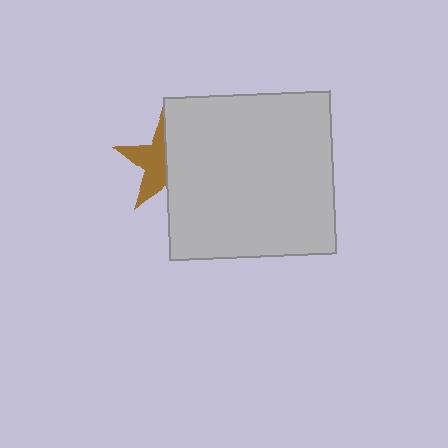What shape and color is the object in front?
The object in front is a light gray rectangle.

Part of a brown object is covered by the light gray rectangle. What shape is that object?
It is a star.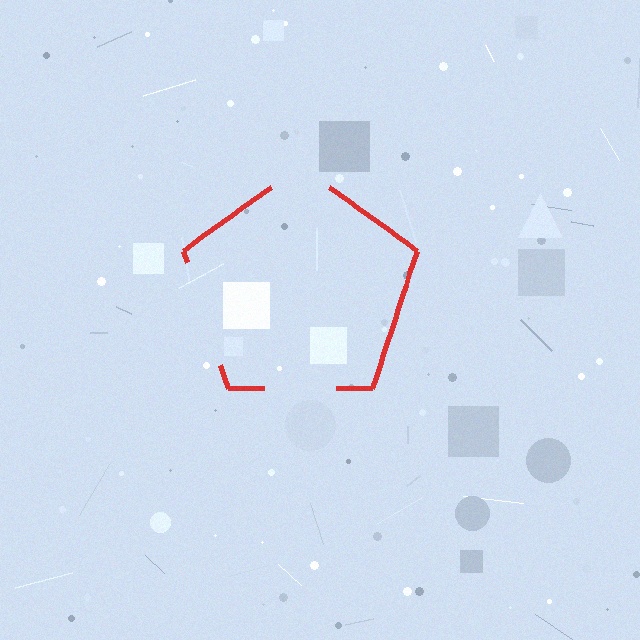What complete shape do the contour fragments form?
The contour fragments form a pentagon.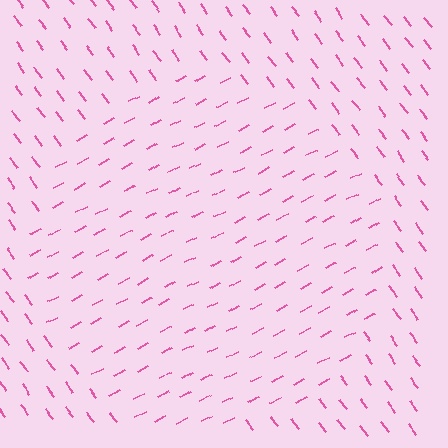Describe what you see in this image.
The image is filled with small pink line segments. A circle region in the image has lines oriented differently from the surrounding lines, creating a visible texture boundary.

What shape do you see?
I see a circle.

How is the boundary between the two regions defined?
The boundary is defined purely by a change in line orientation (approximately 80 degrees difference). All lines are the same color and thickness.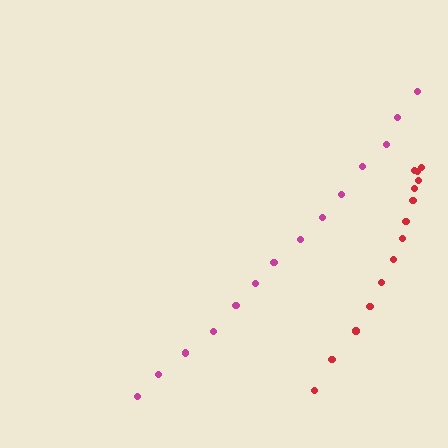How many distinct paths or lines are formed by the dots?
There are 2 distinct paths.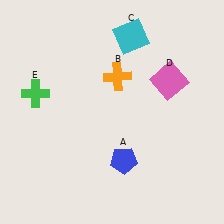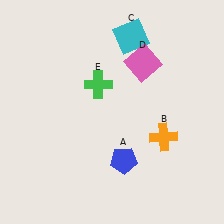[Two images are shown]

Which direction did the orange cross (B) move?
The orange cross (B) moved down.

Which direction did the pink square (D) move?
The pink square (D) moved left.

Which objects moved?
The objects that moved are: the orange cross (B), the pink square (D), the green cross (E).